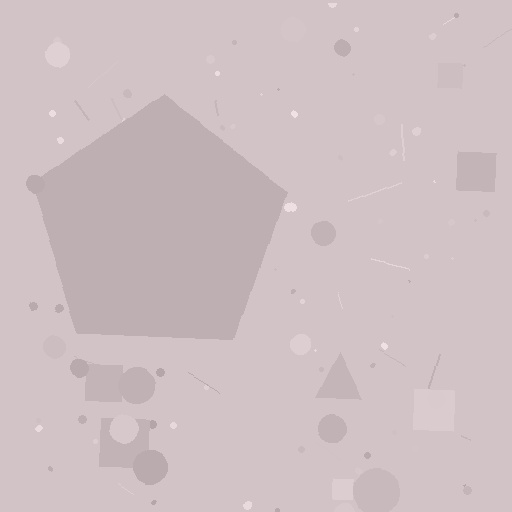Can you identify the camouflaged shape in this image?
The camouflaged shape is a pentagon.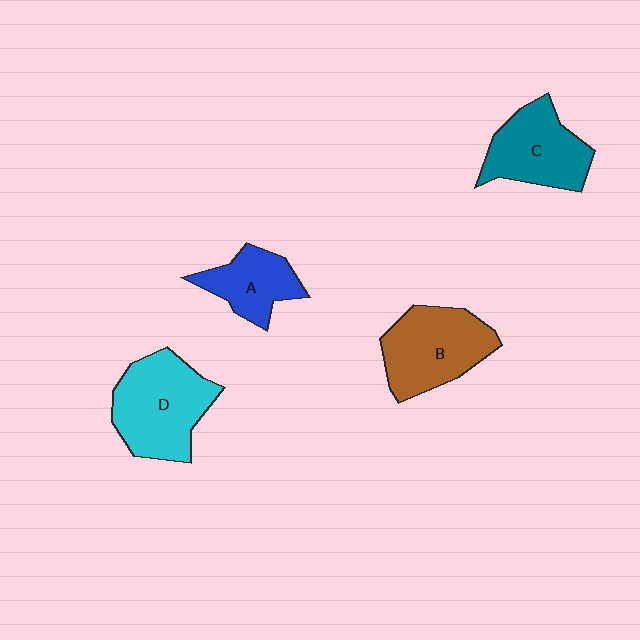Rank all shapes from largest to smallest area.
From largest to smallest: D (cyan), B (brown), C (teal), A (blue).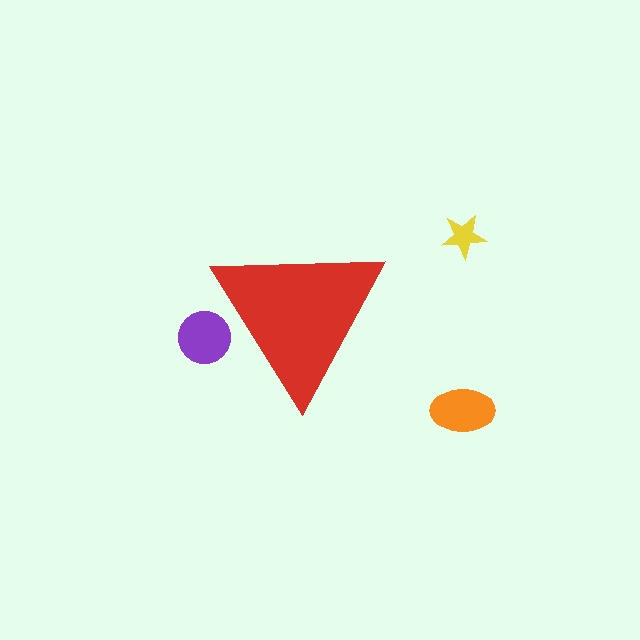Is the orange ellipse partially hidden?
No, the orange ellipse is fully visible.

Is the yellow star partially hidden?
No, the yellow star is fully visible.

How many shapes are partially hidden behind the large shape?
1 shape is partially hidden.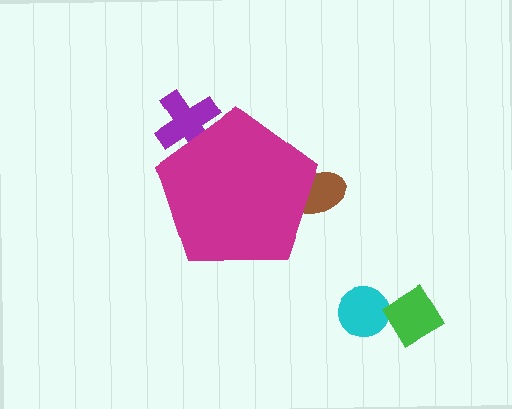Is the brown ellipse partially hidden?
Yes, the brown ellipse is partially hidden behind the magenta pentagon.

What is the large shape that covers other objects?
A magenta pentagon.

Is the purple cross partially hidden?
Yes, the purple cross is partially hidden behind the magenta pentagon.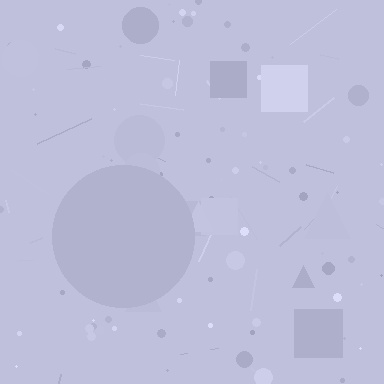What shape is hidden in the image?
A circle is hidden in the image.